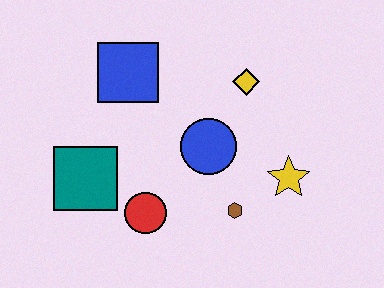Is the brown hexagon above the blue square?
No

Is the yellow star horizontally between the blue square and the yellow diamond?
No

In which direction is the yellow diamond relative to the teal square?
The yellow diamond is to the right of the teal square.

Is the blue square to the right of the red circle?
No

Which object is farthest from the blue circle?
The teal square is farthest from the blue circle.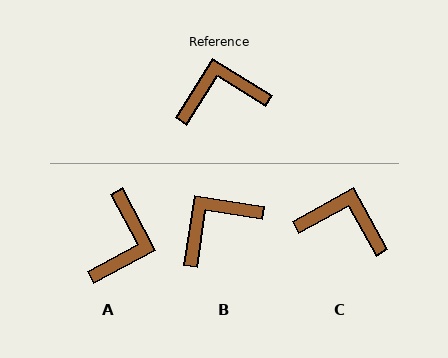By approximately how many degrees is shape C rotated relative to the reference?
Approximately 29 degrees clockwise.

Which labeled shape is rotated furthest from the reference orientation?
A, about 120 degrees away.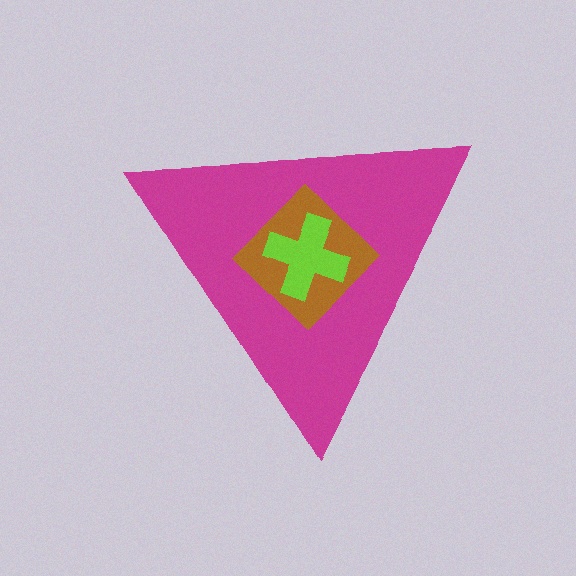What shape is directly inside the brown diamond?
The lime cross.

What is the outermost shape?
The magenta triangle.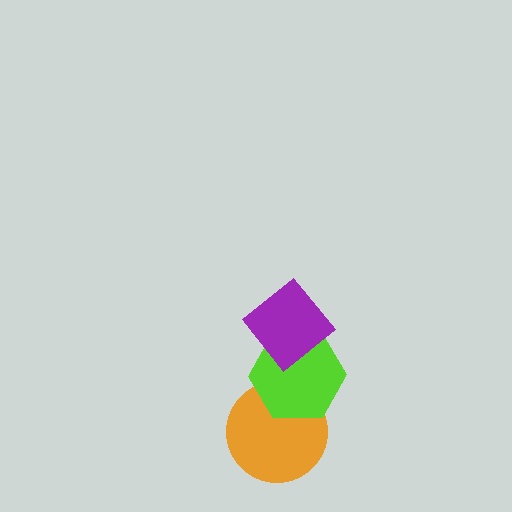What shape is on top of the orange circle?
The lime hexagon is on top of the orange circle.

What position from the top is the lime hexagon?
The lime hexagon is 2nd from the top.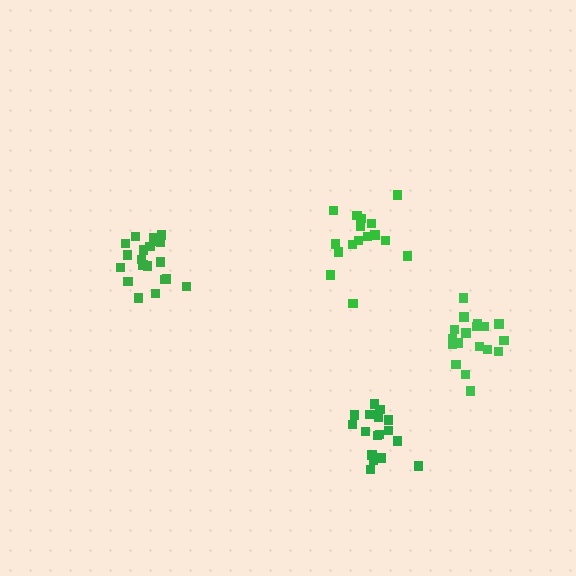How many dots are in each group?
Group 1: 16 dots, Group 2: 20 dots, Group 3: 17 dots, Group 4: 18 dots (71 total).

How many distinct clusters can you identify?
There are 4 distinct clusters.